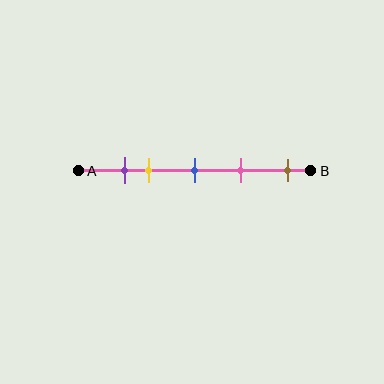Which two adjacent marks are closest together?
The purple and yellow marks are the closest adjacent pair.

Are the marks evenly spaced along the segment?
No, the marks are not evenly spaced.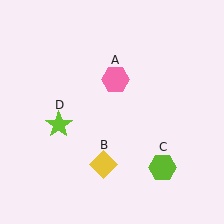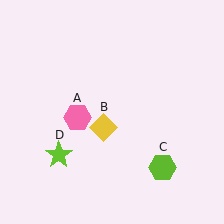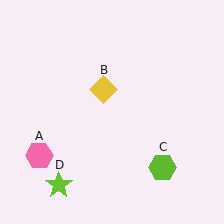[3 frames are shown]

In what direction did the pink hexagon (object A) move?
The pink hexagon (object A) moved down and to the left.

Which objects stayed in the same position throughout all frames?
Lime hexagon (object C) remained stationary.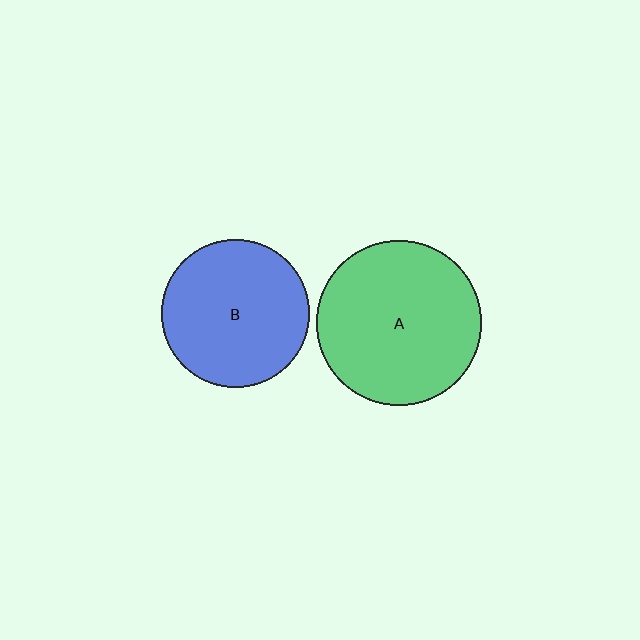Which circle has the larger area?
Circle A (green).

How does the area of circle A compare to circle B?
Approximately 1.3 times.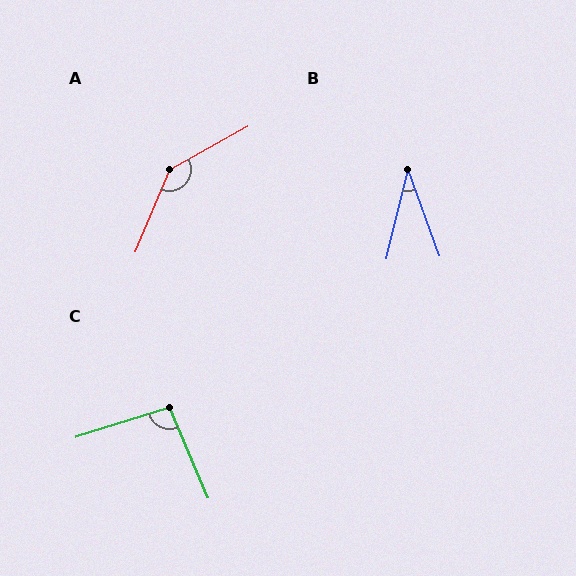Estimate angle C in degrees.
Approximately 95 degrees.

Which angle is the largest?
A, at approximately 142 degrees.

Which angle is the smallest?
B, at approximately 33 degrees.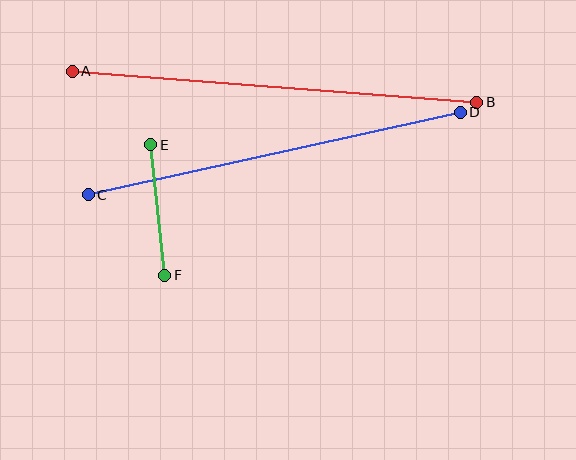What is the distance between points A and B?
The distance is approximately 406 pixels.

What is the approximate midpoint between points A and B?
The midpoint is at approximately (274, 87) pixels.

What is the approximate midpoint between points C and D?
The midpoint is at approximately (274, 153) pixels.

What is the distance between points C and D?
The distance is approximately 381 pixels.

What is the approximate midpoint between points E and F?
The midpoint is at approximately (158, 210) pixels.